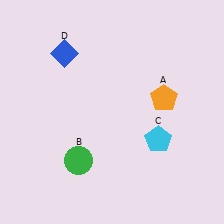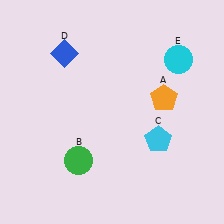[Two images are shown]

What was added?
A cyan circle (E) was added in Image 2.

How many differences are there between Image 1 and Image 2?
There is 1 difference between the two images.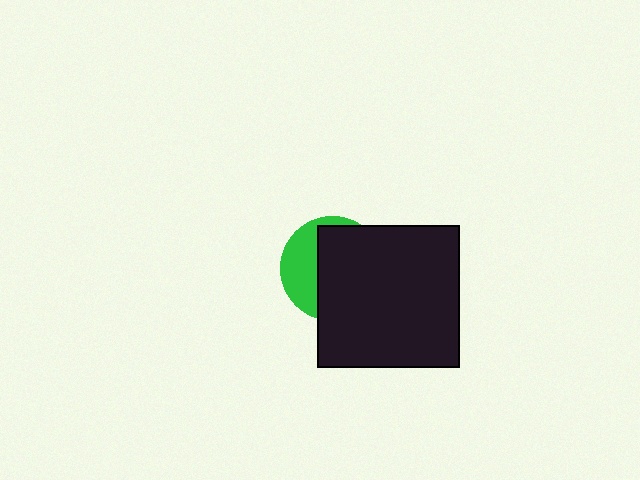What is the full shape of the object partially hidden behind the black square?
The partially hidden object is a green circle.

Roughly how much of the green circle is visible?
A small part of it is visible (roughly 36%).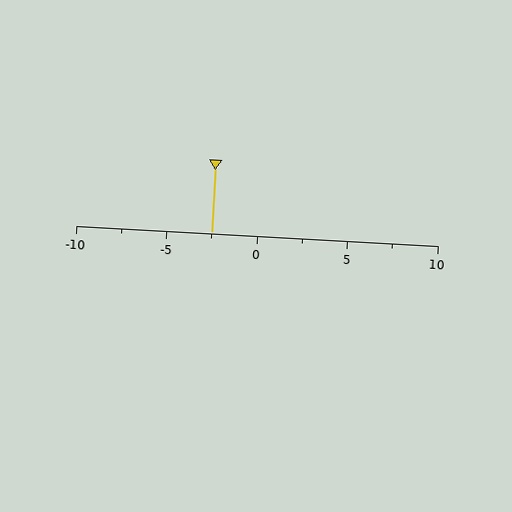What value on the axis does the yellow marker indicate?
The marker indicates approximately -2.5.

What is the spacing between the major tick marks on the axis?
The major ticks are spaced 5 apart.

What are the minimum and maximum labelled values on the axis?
The axis runs from -10 to 10.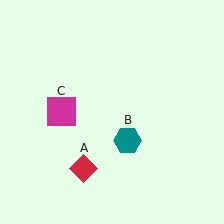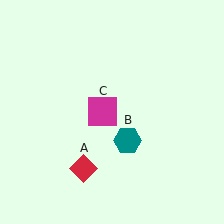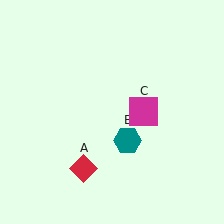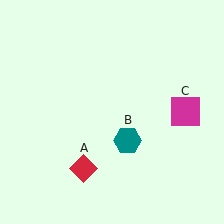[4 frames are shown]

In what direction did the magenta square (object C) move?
The magenta square (object C) moved right.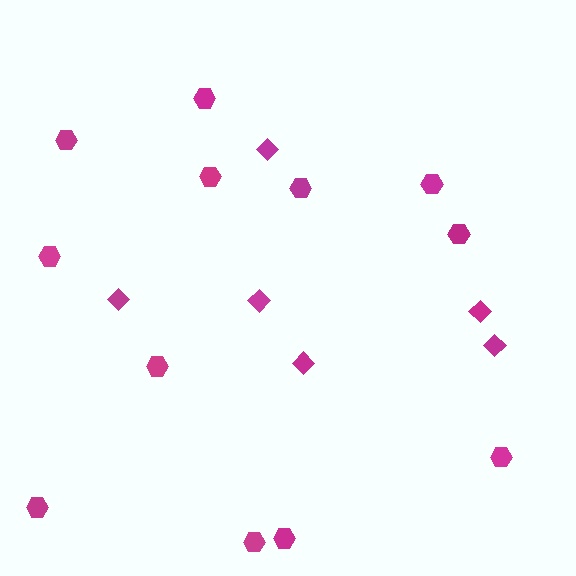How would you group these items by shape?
There are 2 groups: one group of hexagons (12) and one group of diamonds (6).